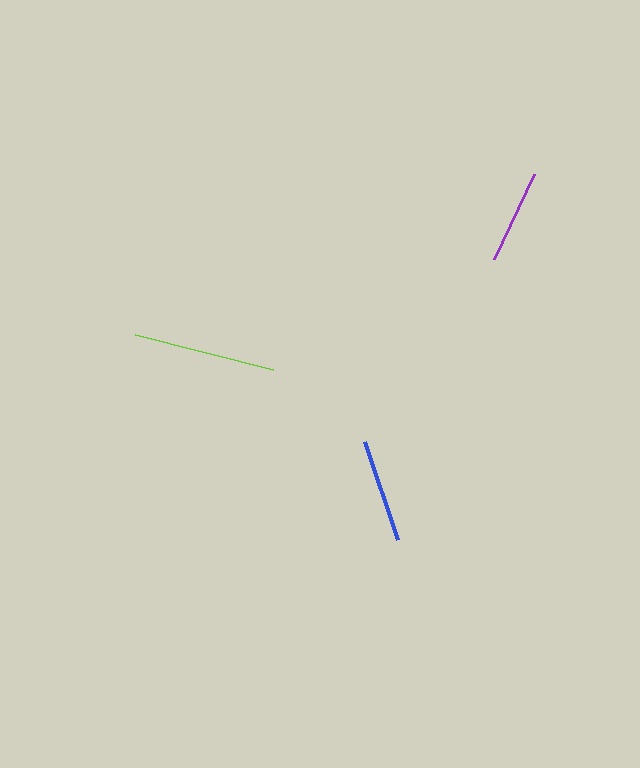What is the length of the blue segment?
The blue segment is approximately 104 pixels long.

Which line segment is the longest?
The lime line is the longest at approximately 142 pixels.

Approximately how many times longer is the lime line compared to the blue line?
The lime line is approximately 1.4 times the length of the blue line.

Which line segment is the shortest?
The purple line is the shortest at approximately 94 pixels.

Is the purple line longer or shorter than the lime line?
The lime line is longer than the purple line.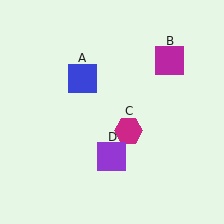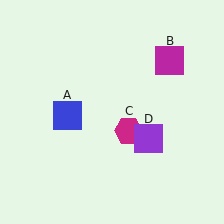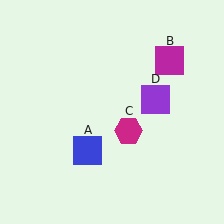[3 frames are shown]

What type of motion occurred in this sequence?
The blue square (object A), purple square (object D) rotated counterclockwise around the center of the scene.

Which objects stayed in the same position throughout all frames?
Magenta square (object B) and magenta hexagon (object C) remained stationary.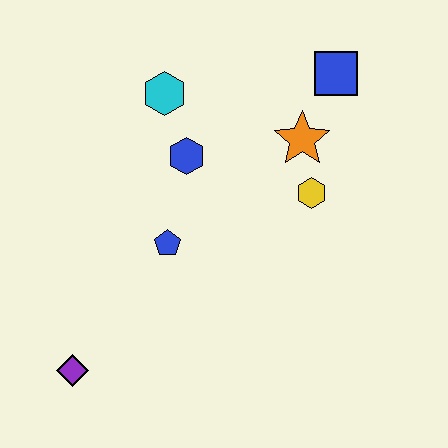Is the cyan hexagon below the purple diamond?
No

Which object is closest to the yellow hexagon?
The orange star is closest to the yellow hexagon.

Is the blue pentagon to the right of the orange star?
No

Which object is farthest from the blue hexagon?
The purple diamond is farthest from the blue hexagon.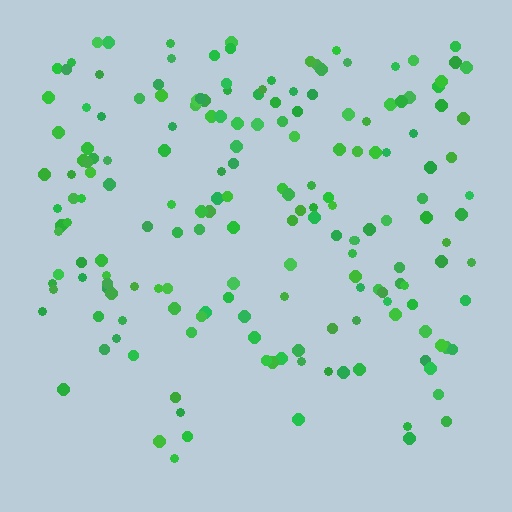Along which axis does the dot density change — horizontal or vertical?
Vertical.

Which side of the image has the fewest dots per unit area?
The bottom.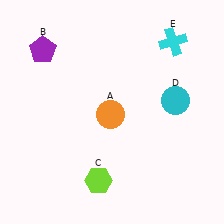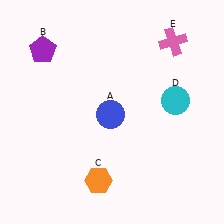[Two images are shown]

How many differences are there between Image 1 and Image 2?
There are 3 differences between the two images.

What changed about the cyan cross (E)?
In Image 1, E is cyan. In Image 2, it changed to pink.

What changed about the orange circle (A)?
In Image 1, A is orange. In Image 2, it changed to blue.